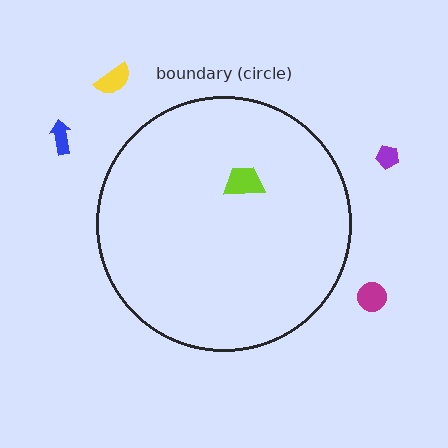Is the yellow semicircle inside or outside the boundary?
Outside.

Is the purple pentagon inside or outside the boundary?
Outside.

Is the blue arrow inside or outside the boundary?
Outside.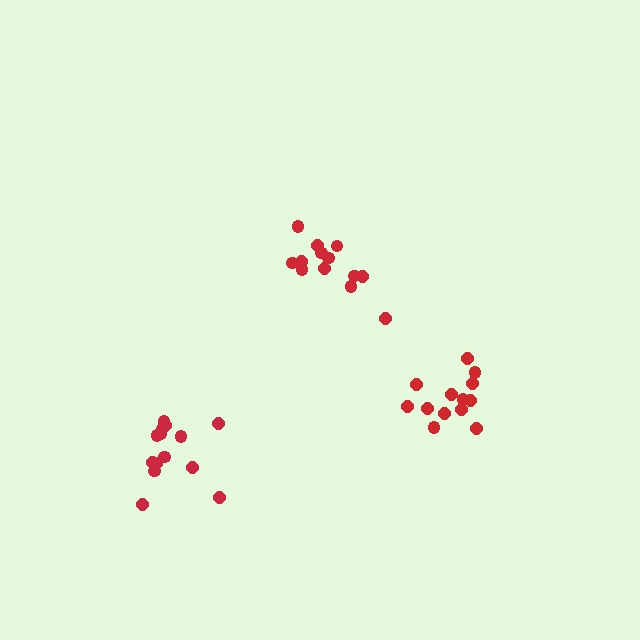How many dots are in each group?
Group 1: 13 dots, Group 2: 13 dots, Group 3: 14 dots (40 total).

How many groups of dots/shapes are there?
There are 3 groups.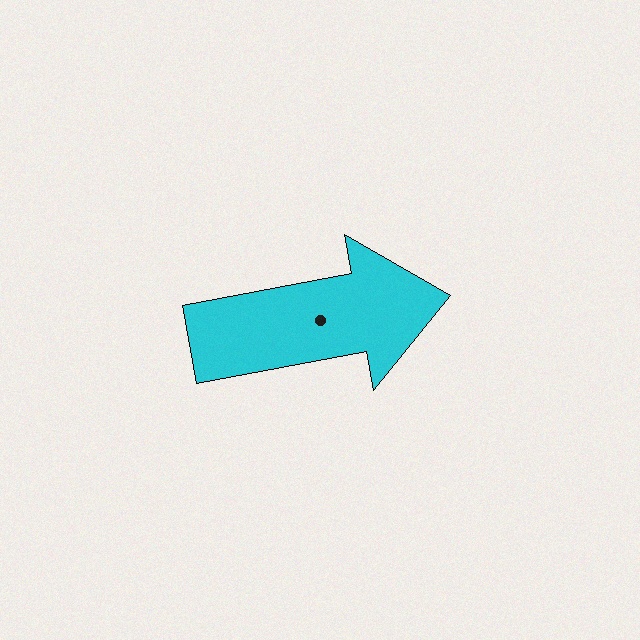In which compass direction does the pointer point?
East.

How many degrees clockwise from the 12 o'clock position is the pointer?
Approximately 79 degrees.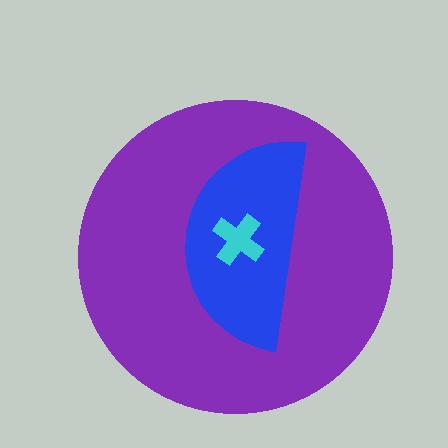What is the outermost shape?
The purple circle.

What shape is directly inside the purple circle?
The blue semicircle.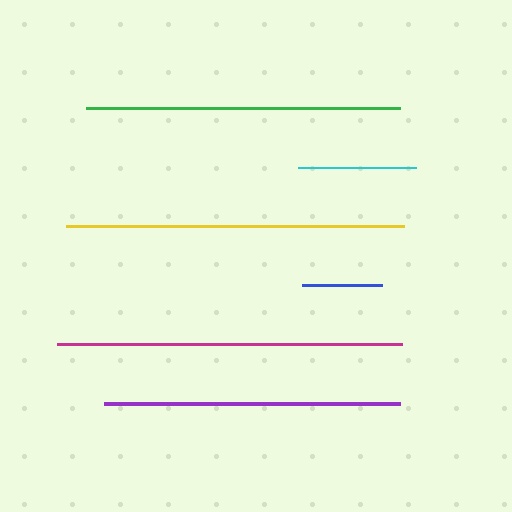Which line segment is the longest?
The magenta line is the longest at approximately 345 pixels.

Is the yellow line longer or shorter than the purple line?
The yellow line is longer than the purple line.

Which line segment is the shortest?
The blue line is the shortest at approximately 80 pixels.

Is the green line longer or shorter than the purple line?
The green line is longer than the purple line.